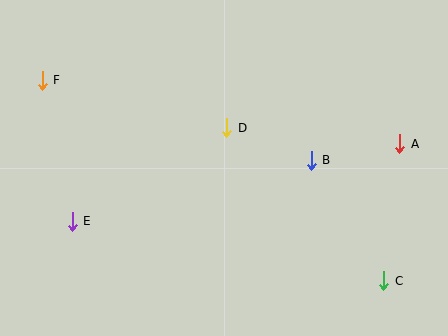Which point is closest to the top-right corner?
Point A is closest to the top-right corner.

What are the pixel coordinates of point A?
Point A is at (400, 144).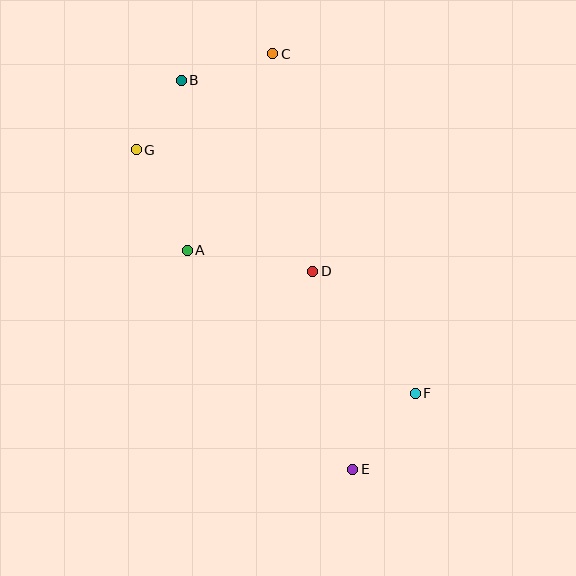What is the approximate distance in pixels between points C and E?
The distance between C and E is approximately 423 pixels.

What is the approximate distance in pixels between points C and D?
The distance between C and D is approximately 221 pixels.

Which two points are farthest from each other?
Points B and E are farthest from each other.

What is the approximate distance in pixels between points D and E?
The distance between D and E is approximately 202 pixels.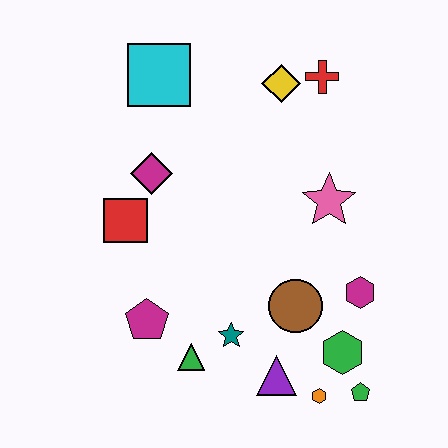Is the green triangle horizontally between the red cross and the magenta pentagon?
Yes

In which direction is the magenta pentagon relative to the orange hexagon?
The magenta pentagon is to the left of the orange hexagon.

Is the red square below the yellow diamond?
Yes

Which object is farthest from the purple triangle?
The cyan square is farthest from the purple triangle.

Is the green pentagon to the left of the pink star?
No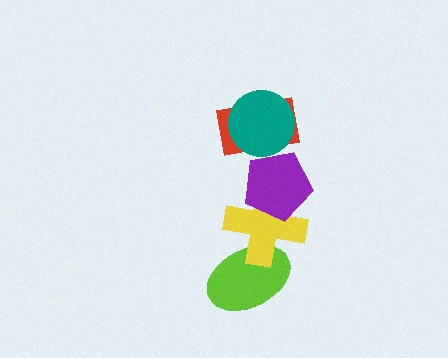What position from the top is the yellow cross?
The yellow cross is 4th from the top.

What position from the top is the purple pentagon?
The purple pentagon is 3rd from the top.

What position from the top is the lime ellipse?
The lime ellipse is 5th from the top.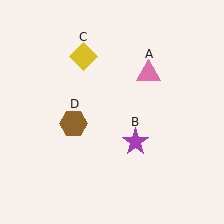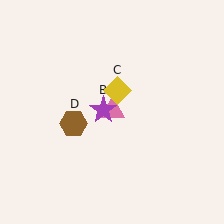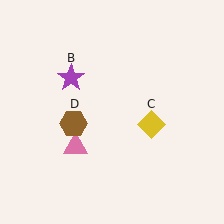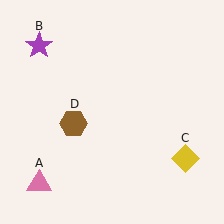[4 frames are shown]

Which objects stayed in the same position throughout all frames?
Brown hexagon (object D) remained stationary.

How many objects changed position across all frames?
3 objects changed position: pink triangle (object A), purple star (object B), yellow diamond (object C).